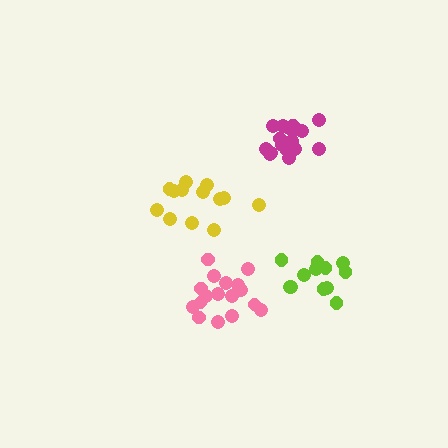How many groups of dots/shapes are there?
There are 4 groups.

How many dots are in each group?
Group 1: 18 dots, Group 2: 13 dots, Group 3: 17 dots, Group 4: 13 dots (61 total).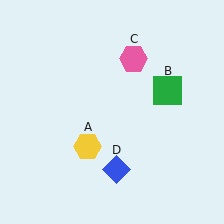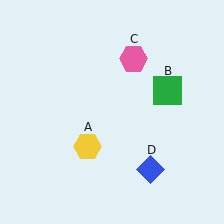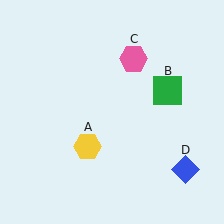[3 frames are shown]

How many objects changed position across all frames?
1 object changed position: blue diamond (object D).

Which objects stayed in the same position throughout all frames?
Yellow hexagon (object A) and green square (object B) and pink hexagon (object C) remained stationary.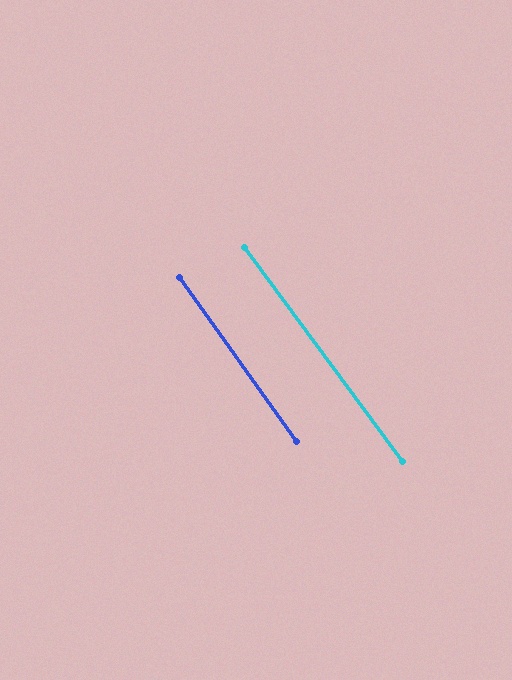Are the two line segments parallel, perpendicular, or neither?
Parallel — their directions differ by only 1.1°.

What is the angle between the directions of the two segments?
Approximately 1 degree.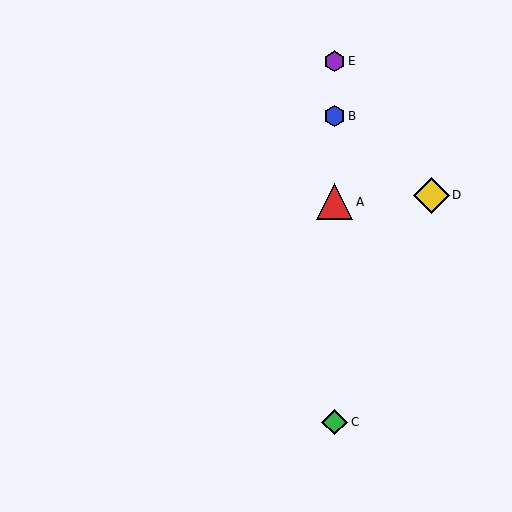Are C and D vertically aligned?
No, C is at x≈335 and D is at x≈431.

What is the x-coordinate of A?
Object A is at x≈335.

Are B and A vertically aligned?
Yes, both are at x≈335.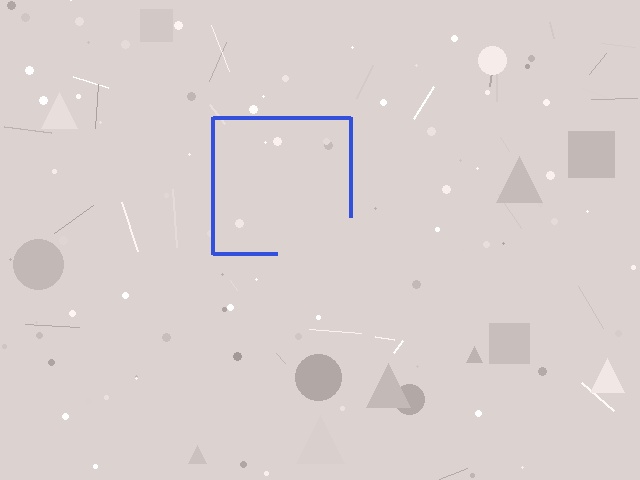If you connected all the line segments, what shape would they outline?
They would outline a square.